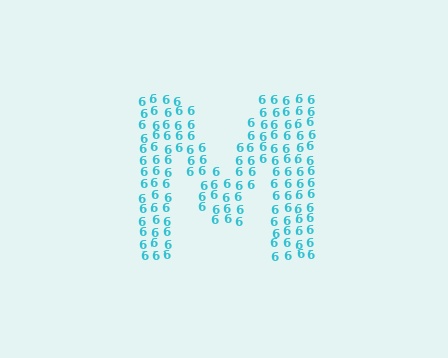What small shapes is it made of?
It is made of small digit 6's.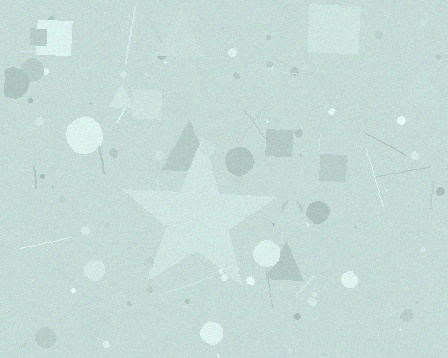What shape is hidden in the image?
A star is hidden in the image.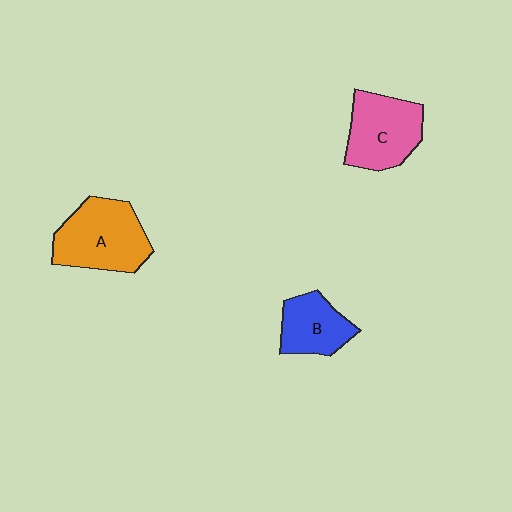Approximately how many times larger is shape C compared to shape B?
Approximately 1.4 times.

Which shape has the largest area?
Shape A (orange).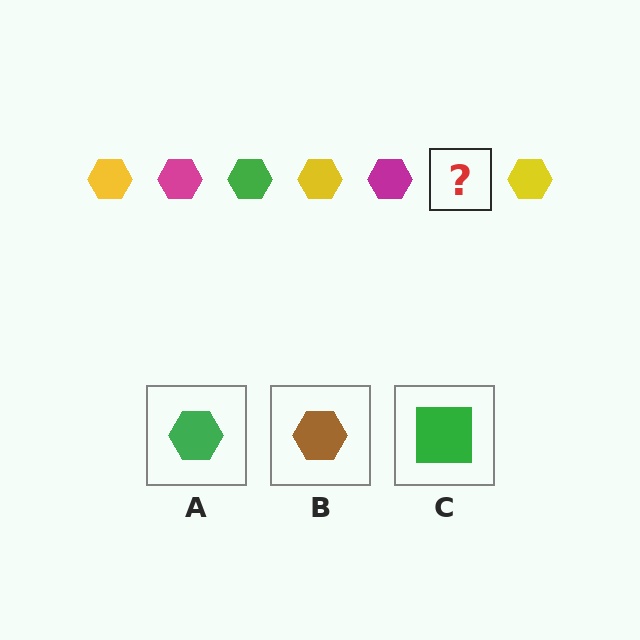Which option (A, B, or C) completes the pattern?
A.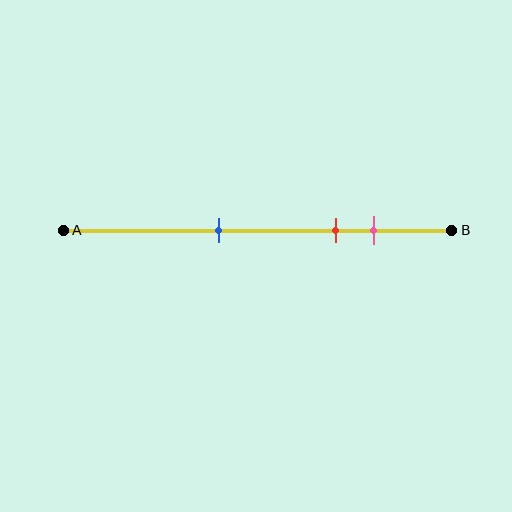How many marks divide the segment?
There are 3 marks dividing the segment.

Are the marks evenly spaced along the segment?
No, the marks are not evenly spaced.